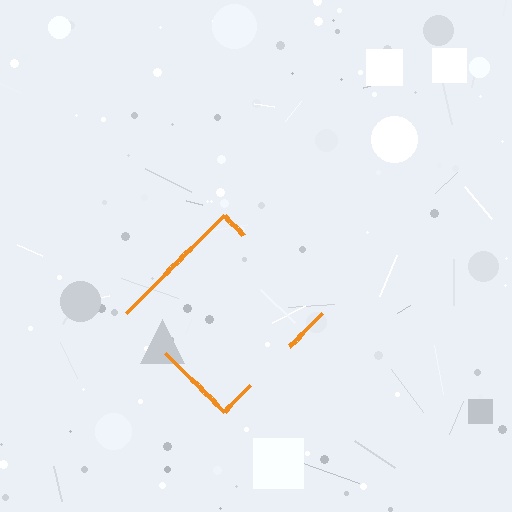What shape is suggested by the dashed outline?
The dashed outline suggests a diamond.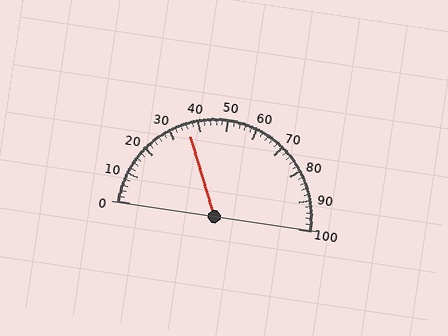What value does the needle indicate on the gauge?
The needle indicates approximately 36.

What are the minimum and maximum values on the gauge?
The gauge ranges from 0 to 100.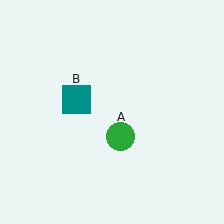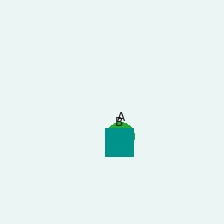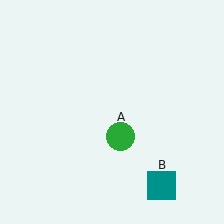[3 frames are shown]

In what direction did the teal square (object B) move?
The teal square (object B) moved down and to the right.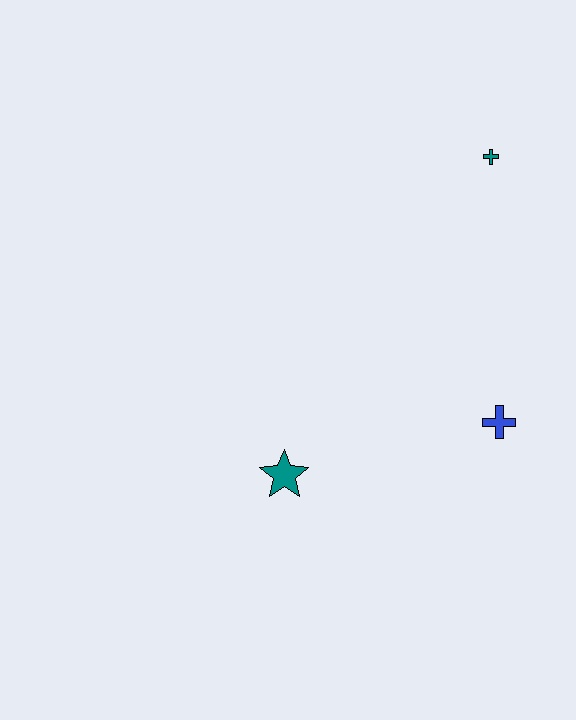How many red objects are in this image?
There are no red objects.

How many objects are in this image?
There are 3 objects.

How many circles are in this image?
There are no circles.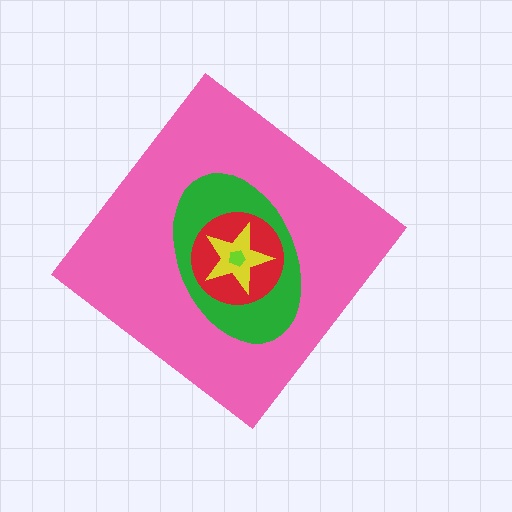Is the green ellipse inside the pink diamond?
Yes.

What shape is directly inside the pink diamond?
The green ellipse.